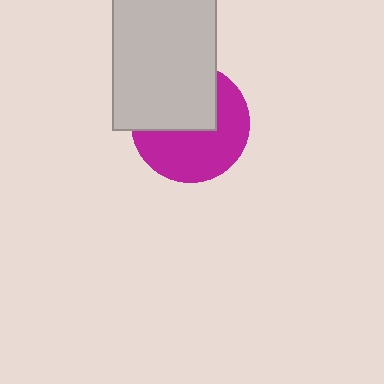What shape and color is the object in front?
The object in front is a light gray rectangle.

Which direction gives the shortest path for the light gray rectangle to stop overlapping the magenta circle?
Moving up gives the shortest separation.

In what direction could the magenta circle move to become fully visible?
The magenta circle could move down. That would shift it out from behind the light gray rectangle entirely.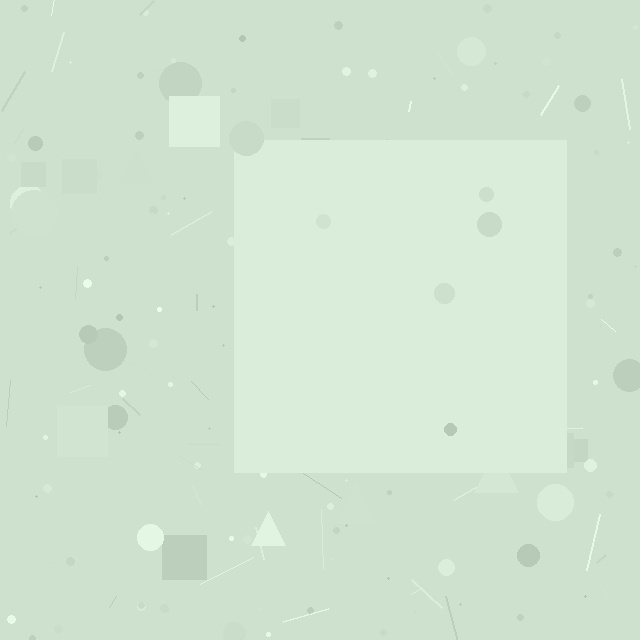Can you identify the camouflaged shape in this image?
The camouflaged shape is a square.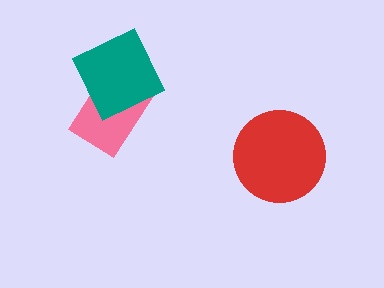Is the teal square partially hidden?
No, no other shape covers it.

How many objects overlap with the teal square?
1 object overlaps with the teal square.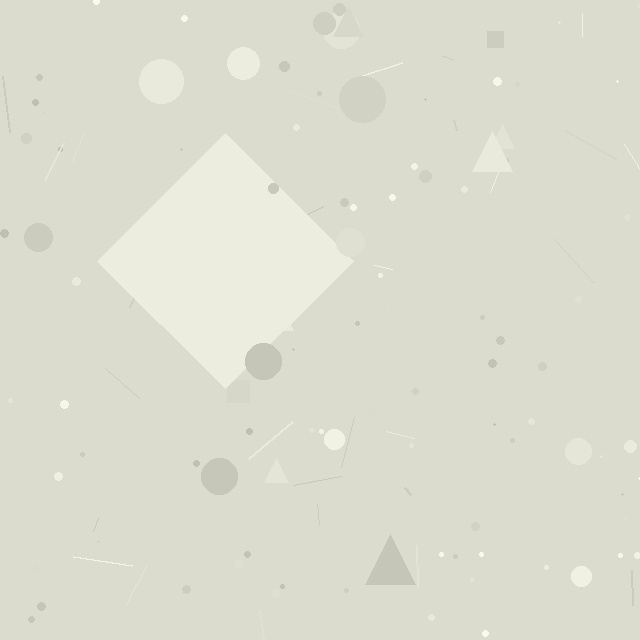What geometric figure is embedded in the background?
A diamond is embedded in the background.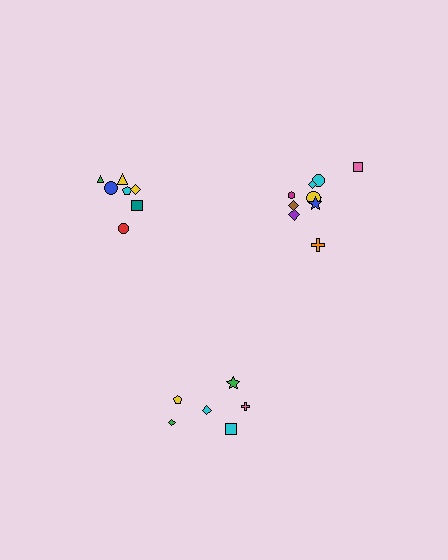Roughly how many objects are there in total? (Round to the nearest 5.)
Roughly 25 objects in total.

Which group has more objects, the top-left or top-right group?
The top-right group.